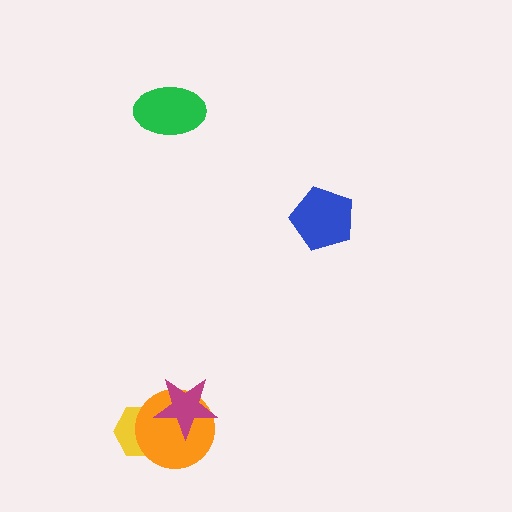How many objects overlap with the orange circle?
2 objects overlap with the orange circle.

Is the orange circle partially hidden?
Yes, it is partially covered by another shape.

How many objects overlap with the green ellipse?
0 objects overlap with the green ellipse.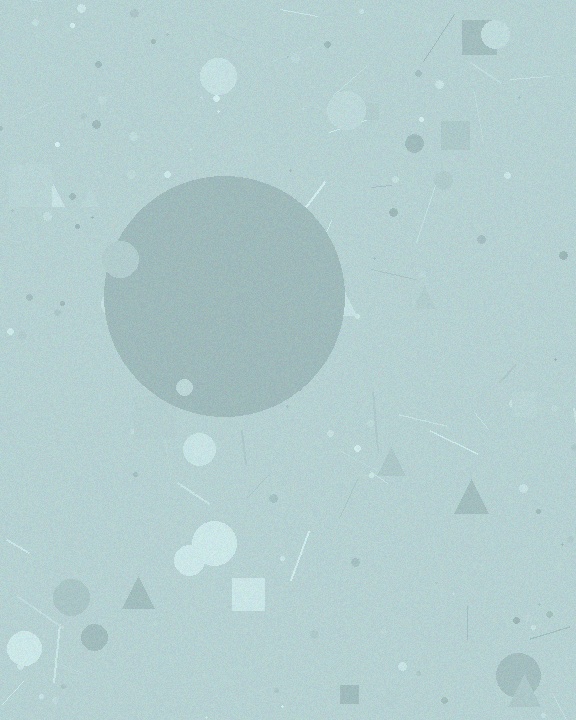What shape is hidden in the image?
A circle is hidden in the image.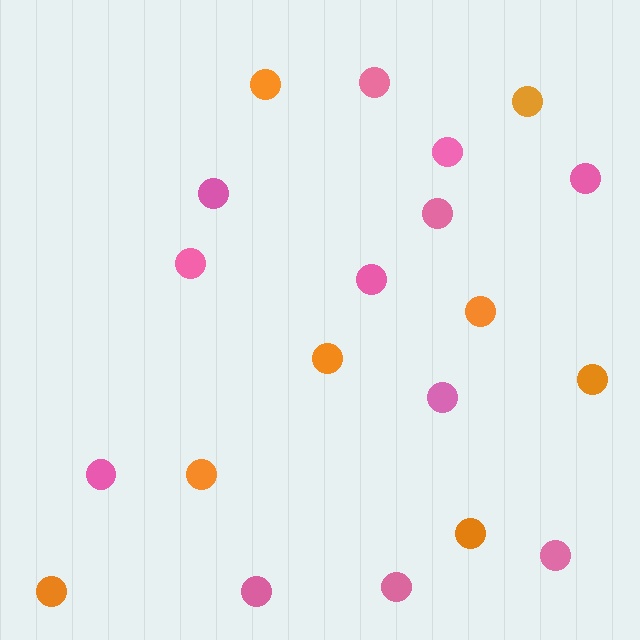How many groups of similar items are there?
There are 2 groups: one group of pink circles (12) and one group of orange circles (8).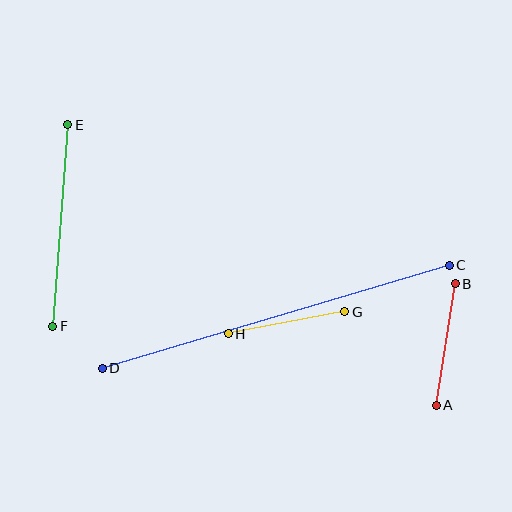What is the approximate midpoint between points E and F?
The midpoint is at approximately (60, 225) pixels.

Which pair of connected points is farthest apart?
Points C and D are farthest apart.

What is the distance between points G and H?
The distance is approximately 118 pixels.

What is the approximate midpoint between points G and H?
The midpoint is at approximately (286, 323) pixels.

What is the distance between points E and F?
The distance is approximately 202 pixels.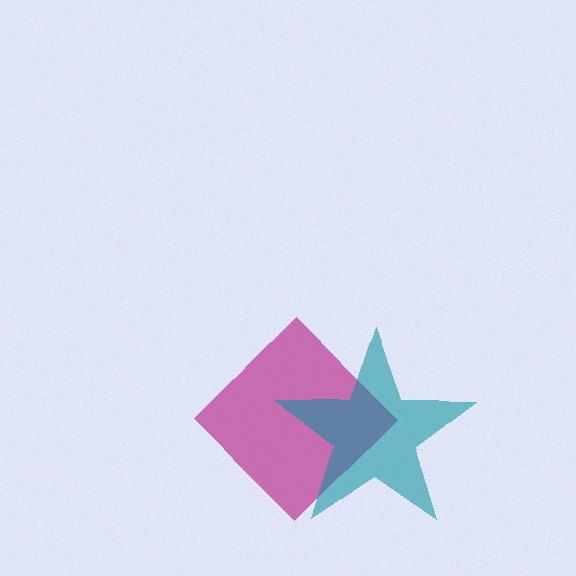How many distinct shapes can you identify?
There are 2 distinct shapes: a magenta diamond, a teal star.